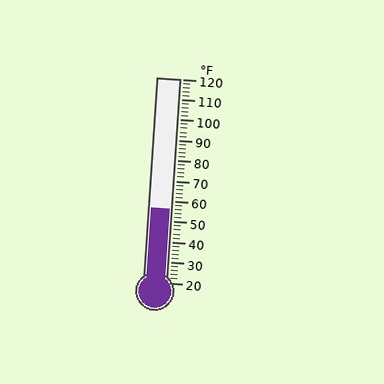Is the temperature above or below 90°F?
The temperature is below 90°F.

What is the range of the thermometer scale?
The thermometer scale ranges from 20°F to 120°F.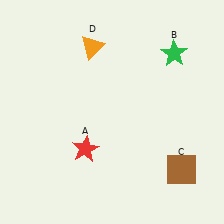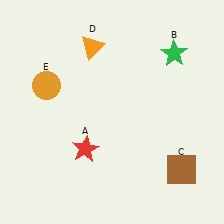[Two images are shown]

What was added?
An orange circle (E) was added in Image 2.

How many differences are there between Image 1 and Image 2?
There is 1 difference between the two images.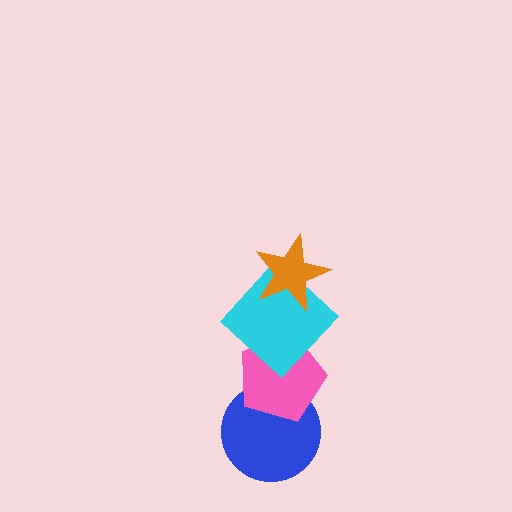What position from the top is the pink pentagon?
The pink pentagon is 3rd from the top.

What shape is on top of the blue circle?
The pink pentagon is on top of the blue circle.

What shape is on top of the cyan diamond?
The orange star is on top of the cyan diamond.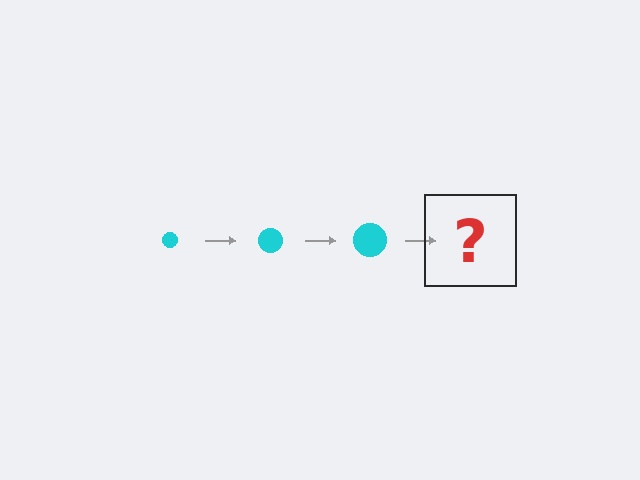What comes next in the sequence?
The next element should be a cyan circle, larger than the previous one.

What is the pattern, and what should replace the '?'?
The pattern is that the circle gets progressively larger each step. The '?' should be a cyan circle, larger than the previous one.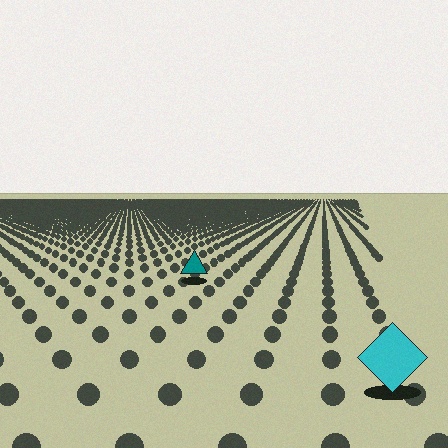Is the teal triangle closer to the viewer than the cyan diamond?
No. The cyan diamond is closer — you can tell from the texture gradient: the ground texture is coarser near it.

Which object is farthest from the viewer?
The teal triangle is farthest from the viewer. It appears smaller and the ground texture around it is denser.